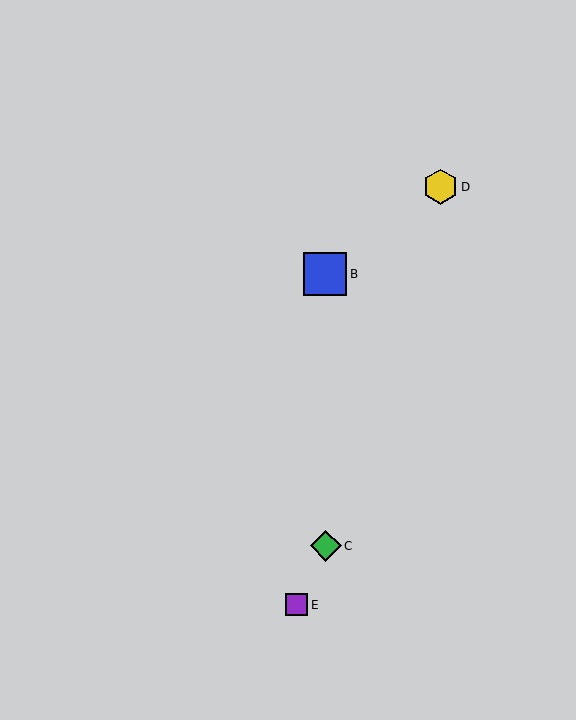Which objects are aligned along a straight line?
Objects A, B, D are aligned along a straight line.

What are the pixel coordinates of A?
Object A is at (320, 278).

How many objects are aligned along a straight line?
3 objects (A, B, D) are aligned along a straight line.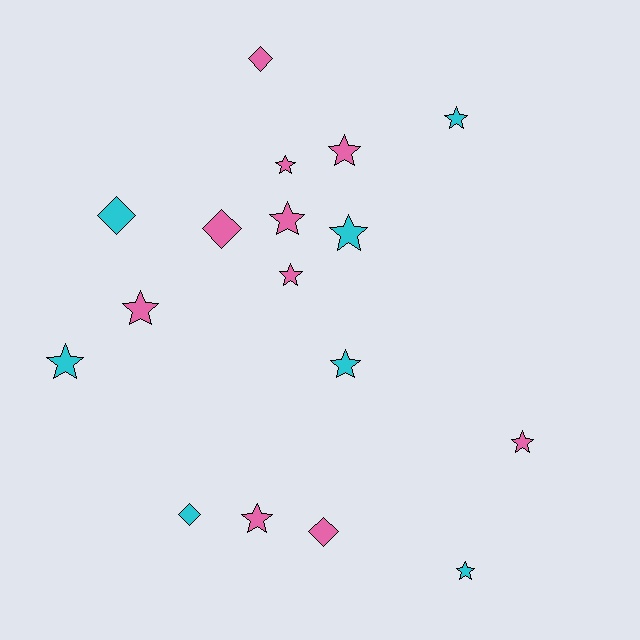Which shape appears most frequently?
Star, with 12 objects.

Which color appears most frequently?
Pink, with 10 objects.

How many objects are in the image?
There are 17 objects.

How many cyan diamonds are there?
There are 2 cyan diamonds.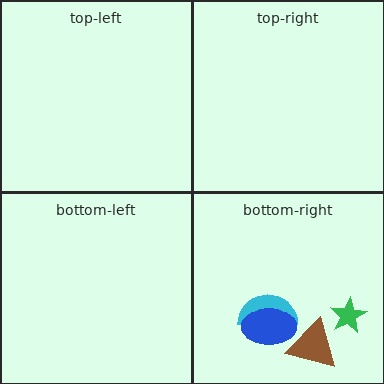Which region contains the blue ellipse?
The bottom-right region.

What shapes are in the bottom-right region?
The cyan semicircle, the brown triangle, the green star, the blue ellipse.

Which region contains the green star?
The bottom-right region.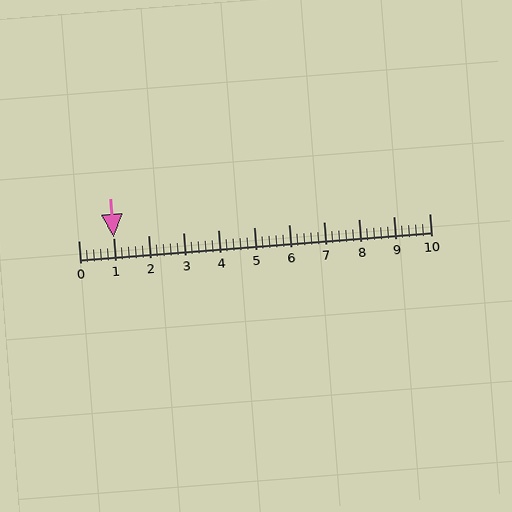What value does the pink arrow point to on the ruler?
The pink arrow points to approximately 1.0.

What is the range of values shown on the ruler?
The ruler shows values from 0 to 10.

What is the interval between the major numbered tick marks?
The major tick marks are spaced 1 units apart.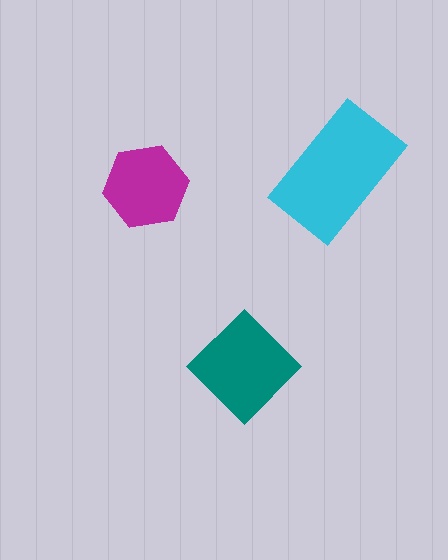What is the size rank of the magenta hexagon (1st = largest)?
3rd.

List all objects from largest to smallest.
The cyan rectangle, the teal diamond, the magenta hexagon.